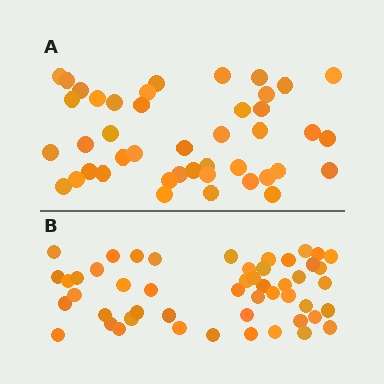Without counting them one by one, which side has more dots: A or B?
Region B (the bottom region) has more dots.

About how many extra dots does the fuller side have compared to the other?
Region B has roughly 8 or so more dots than region A.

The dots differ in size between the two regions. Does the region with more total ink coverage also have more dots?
No. Region A has more total ink coverage because its dots are larger, but region B actually contains more individual dots. Total area can be misleading — the number of items is what matters here.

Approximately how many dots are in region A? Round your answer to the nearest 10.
About 40 dots. (The exact count is 43, which rounds to 40.)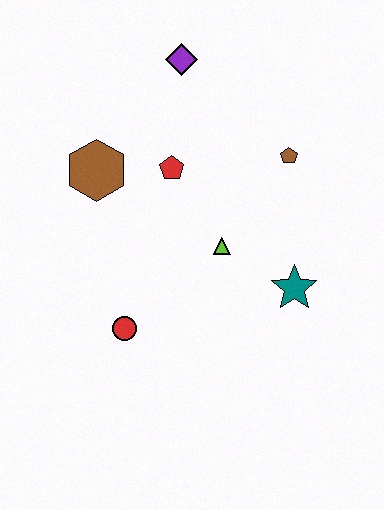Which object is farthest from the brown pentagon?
The red circle is farthest from the brown pentagon.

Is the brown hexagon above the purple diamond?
No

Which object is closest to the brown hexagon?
The red pentagon is closest to the brown hexagon.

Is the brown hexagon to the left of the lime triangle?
Yes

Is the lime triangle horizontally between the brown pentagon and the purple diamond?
Yes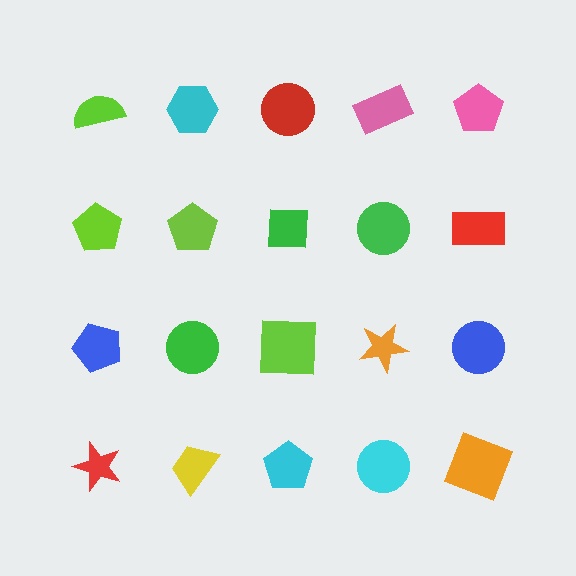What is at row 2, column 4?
A green circle.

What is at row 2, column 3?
A green square.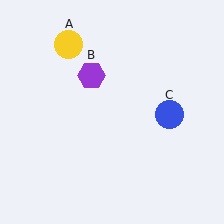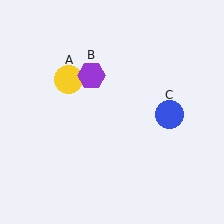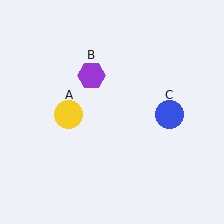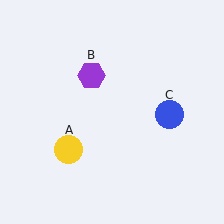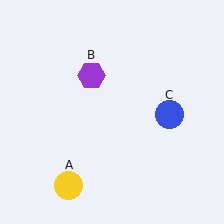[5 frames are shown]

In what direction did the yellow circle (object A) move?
The yellow circle (object A) moved down.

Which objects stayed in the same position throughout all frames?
Purple hexagon (object B) and blue circle (object C) remained stationary.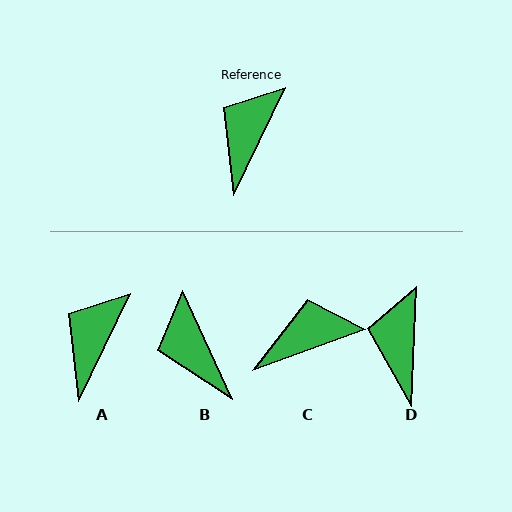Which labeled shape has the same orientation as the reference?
A.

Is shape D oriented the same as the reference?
No, it is off by about 23 degrees.